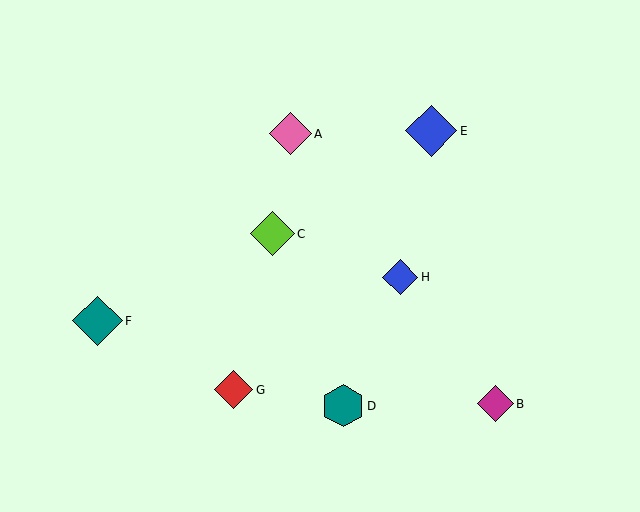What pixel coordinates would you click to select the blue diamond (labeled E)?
Click at (431, 131) to select the blue diamond E.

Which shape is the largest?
The blue diamond (labeled E) is the largest.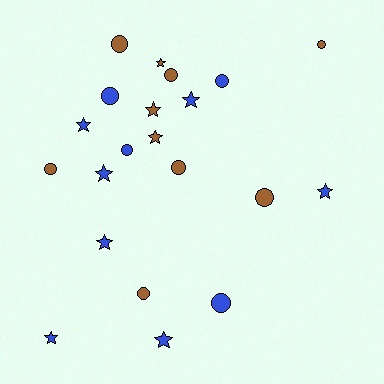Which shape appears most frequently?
Circle, with 11 objects.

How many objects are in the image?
There are 21 objects.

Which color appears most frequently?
Blue, with 11 objects.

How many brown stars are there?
There are 3 brown stars.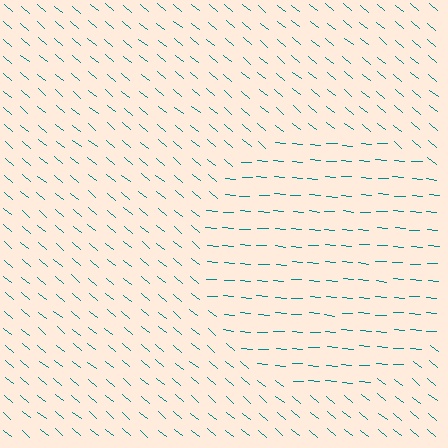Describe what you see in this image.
The image is filled with small teal line segments. A circle region in the image has lines oriented differently from the surrounding lines, creating a visible texture boundary.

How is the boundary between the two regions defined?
The boundary is defined purely by a change in line orientation (approximately 36 degrees difference). All lines are the same color and thickness.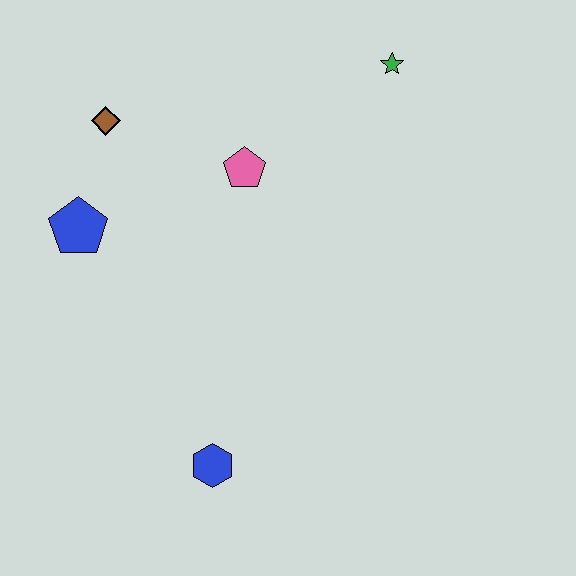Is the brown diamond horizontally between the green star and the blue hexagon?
No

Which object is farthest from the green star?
The blue hexagon is farthest from the green star.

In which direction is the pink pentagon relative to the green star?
The pink pentagon is to the left of the green star.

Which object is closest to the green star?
The pink pentagon is closest to the green star.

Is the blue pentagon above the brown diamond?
No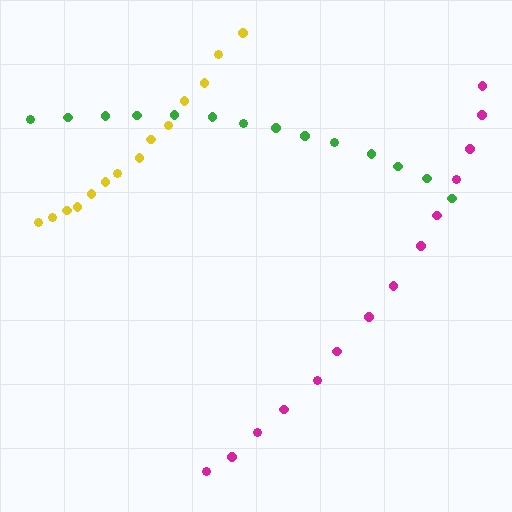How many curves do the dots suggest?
There are 3 distinct paths.